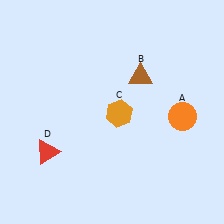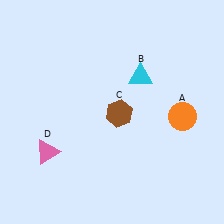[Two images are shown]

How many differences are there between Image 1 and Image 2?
There are 3 differences between the two images.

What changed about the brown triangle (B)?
In Image 1, B is brown. In Image 2, it changed to cyan.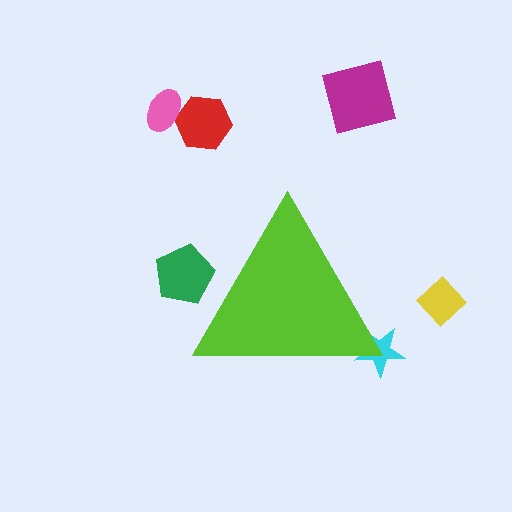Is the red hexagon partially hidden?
No, the red hexagon is fully visible.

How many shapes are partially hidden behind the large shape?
2 shapes are partially hidden.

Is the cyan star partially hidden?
Yes, the cyan star is partially hidden behind the lime triangle.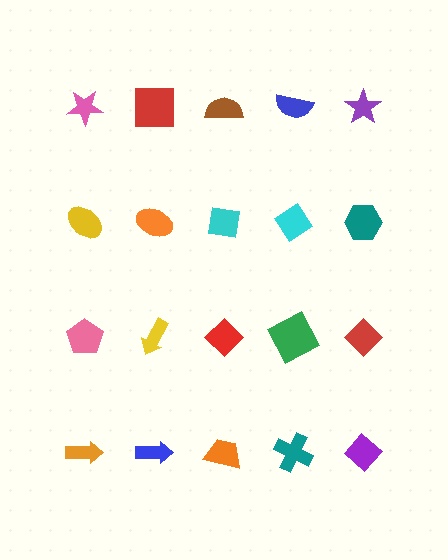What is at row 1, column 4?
A blue semicircle.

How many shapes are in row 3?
5 shapes.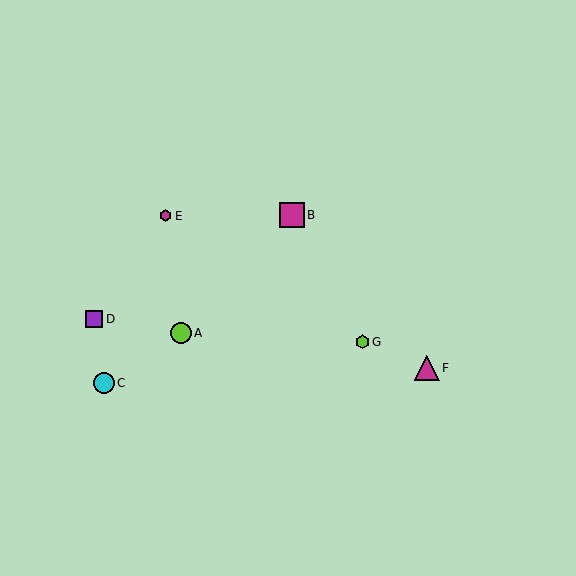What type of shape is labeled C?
Shape C is a cyan circle.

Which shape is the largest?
The magenta square (labeled B) is the largest.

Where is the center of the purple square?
The center of the purple square is at (94, 319).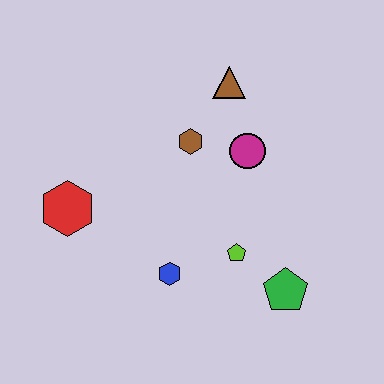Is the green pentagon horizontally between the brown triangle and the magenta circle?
No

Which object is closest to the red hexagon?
The blue hexagon is closest to the red hexagon.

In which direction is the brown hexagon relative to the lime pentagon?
The brown hexagon is above the lime pentagon.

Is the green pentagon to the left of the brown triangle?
No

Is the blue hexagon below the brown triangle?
Yes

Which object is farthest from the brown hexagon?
The green pentagon is farthest from the brown hexagon.